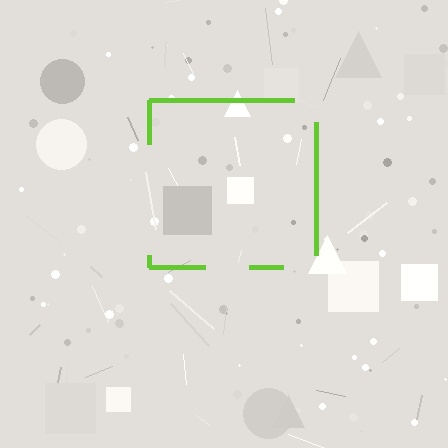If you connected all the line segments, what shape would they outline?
They would outline a square.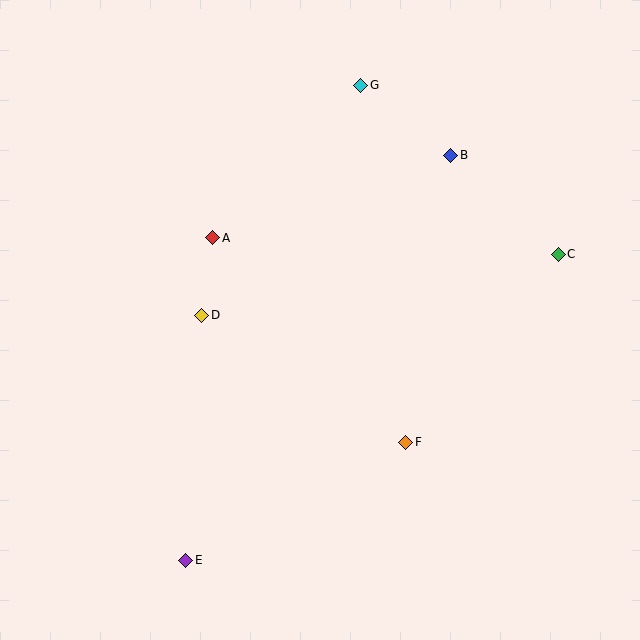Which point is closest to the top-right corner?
Point B is closest to the top-right corner.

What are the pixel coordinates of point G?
Point G is at (361, 85).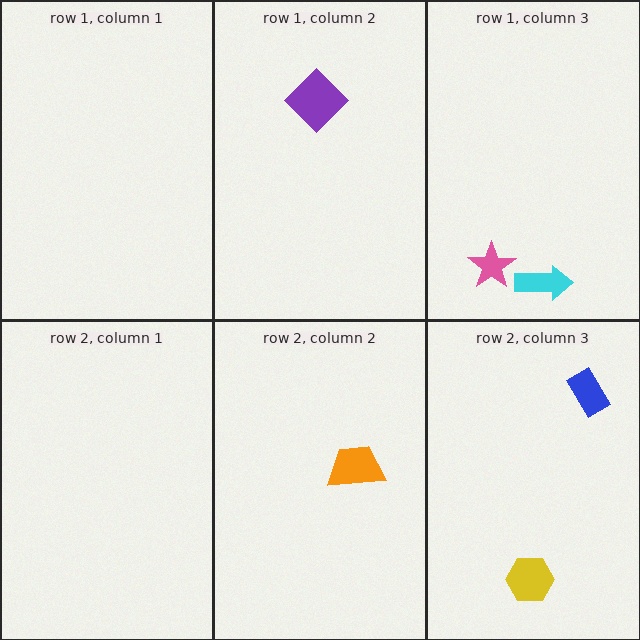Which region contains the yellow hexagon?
The row 2, column 3 region.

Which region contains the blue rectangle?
The row 2, column 3 region.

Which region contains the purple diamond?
The row 1, column 2 region.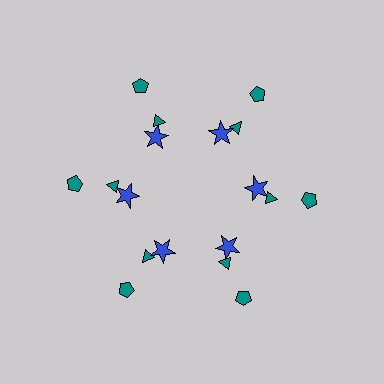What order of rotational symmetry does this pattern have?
This pattern has 6-fold rotational symmetry.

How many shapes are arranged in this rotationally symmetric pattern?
There are 18 shapes, arranged in 6 groups of 3.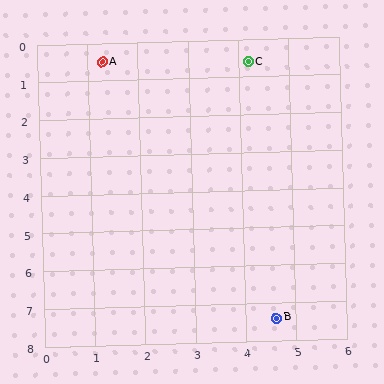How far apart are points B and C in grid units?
Points B and C are about 6.8 grid units apart.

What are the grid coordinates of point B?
Point B is at approximately (4.6, 7.4).